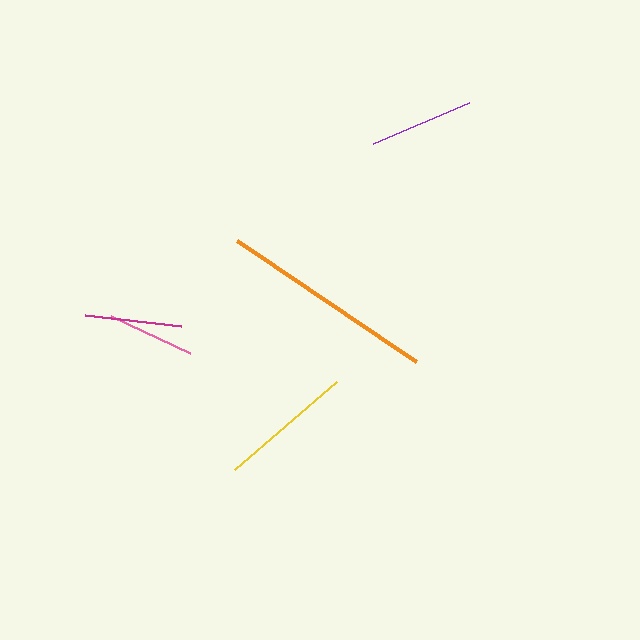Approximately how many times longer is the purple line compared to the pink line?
The purple line is approximately 1.2 times the length of the pink line.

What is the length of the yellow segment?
The yellow segment is approximately 134 pixels long.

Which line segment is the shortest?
The pink line is the shortest at approximately 87 pixels.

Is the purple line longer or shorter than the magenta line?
The purple line is longer than the magenta line.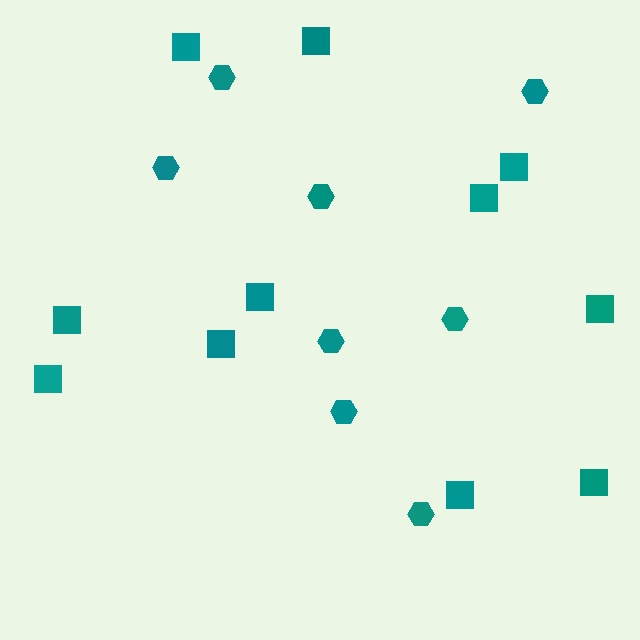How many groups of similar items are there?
There are 2 groups: one group of squares (11) and one group of hexagons (8).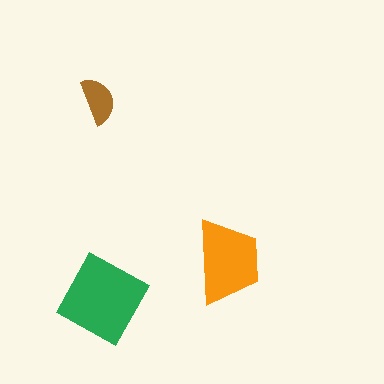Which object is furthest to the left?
The brown semicircle is leftmost.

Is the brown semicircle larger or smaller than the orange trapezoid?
Smaller.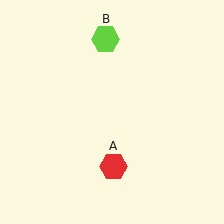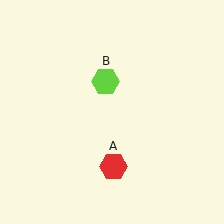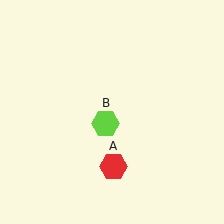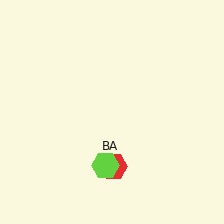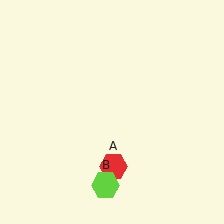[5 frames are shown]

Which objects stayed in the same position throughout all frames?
Red hexagon (object A) remained stationary.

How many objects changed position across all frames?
1 object changed position: lime hexagon (object B).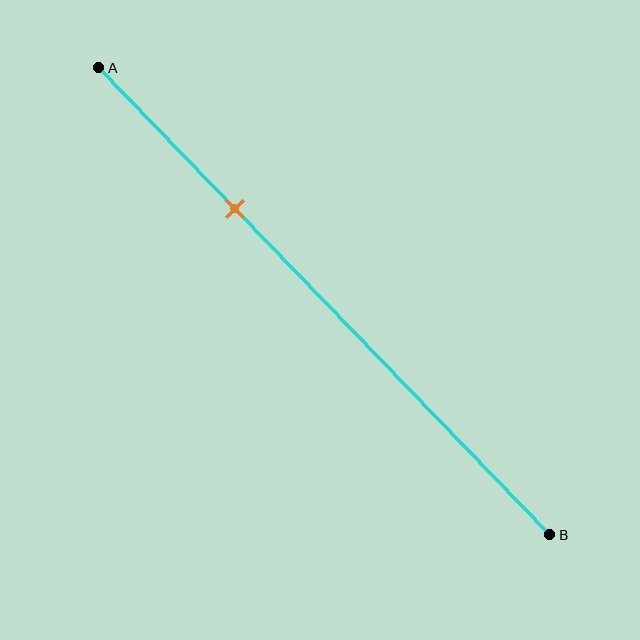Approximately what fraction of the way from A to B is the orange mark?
The orange mark is approximately 30% of the way from A to B.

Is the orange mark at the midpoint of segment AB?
No, the mark is at about 30% from A, not at the 50% midpoint.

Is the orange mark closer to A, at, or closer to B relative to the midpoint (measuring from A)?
The orange mark is closer to point A than the midpoint of segment AB.